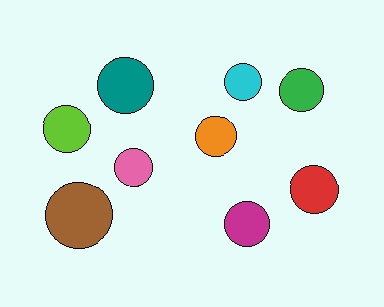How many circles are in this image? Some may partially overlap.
There are 9 circles.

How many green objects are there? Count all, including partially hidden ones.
There is 1 green object.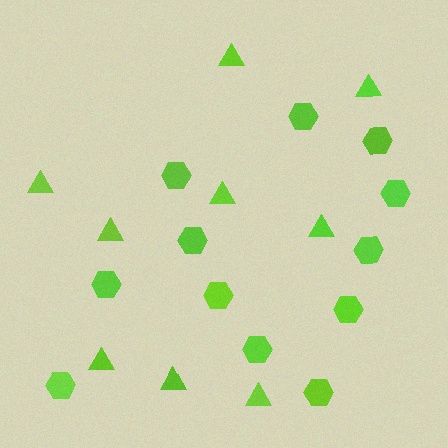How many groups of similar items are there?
There are 2 groups: one group of hexagons (12) and one group of triangles (9).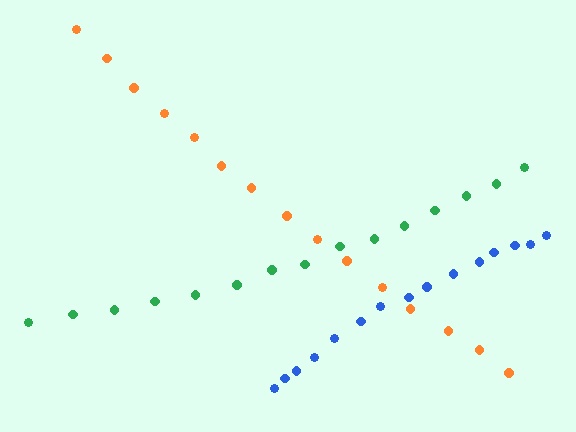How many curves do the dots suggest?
There are 3 distinct paths.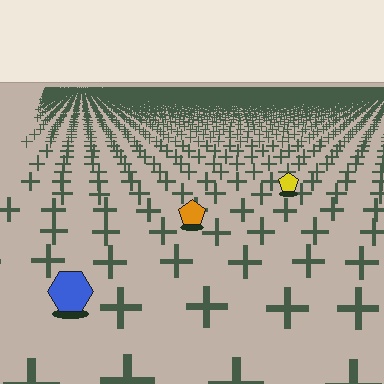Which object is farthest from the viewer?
The yellow pentagon is farthest from the viewer. It appears smaller and the ground texture around it is denser.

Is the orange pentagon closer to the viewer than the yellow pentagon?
Yes. The orange pentagon is closer — you can tell from the texture gradient: the ground texture is coarser near it.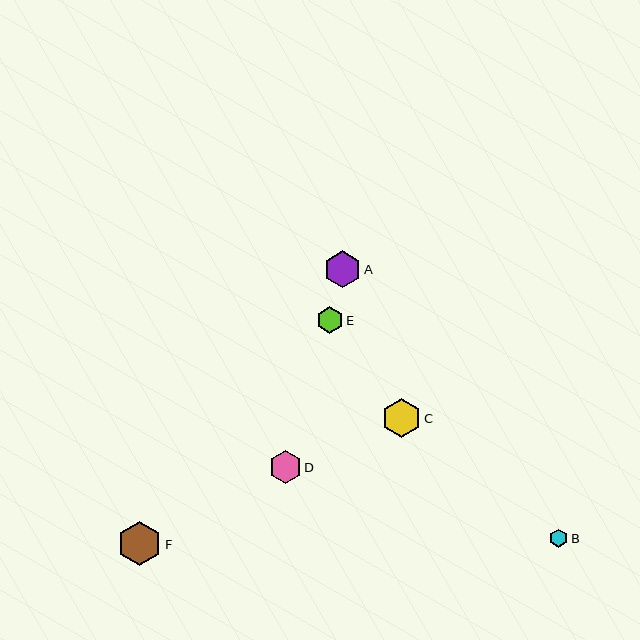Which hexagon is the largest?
Hexagon F is the largest with a size of approximately 44 pixels.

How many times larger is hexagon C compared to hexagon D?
Hexagon C is approximately 1.2 times the size of hexagon D.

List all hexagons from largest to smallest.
From largest to smallest: F, C, A, D, E, B.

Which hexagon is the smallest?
Hexagon B is the smallest with a size of approximately 18 pixels.